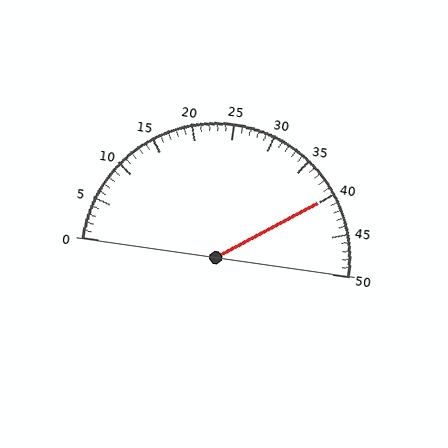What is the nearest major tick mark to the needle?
The nearest major tick mark is 40.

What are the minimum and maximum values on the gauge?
The gauge ranges from 0 to 50.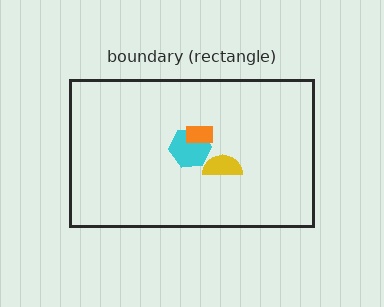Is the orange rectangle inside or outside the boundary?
Inside.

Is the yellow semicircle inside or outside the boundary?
Inside.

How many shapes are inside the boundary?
3 inside, 0 outside.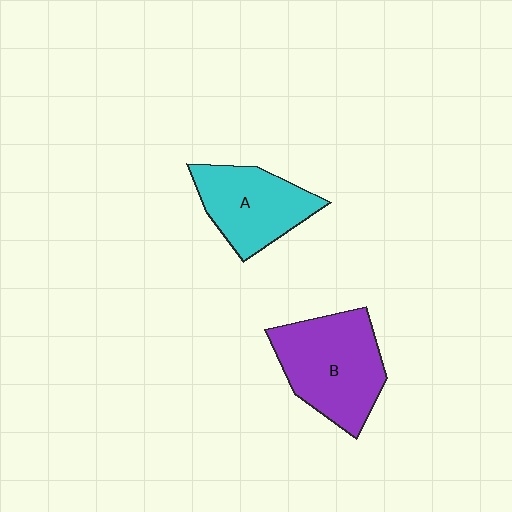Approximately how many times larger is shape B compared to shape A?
Approximately 1.3 times.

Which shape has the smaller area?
Shape A (cyan).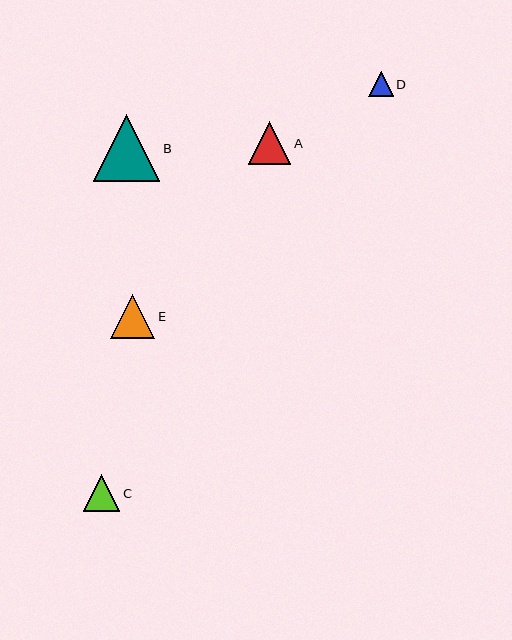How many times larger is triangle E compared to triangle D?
Triangle E is approximately 1.8 times the size of triangle D.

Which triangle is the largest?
Triangle B is the largest with a size of approximately 66 pixels.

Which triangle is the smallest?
Triangle D is the smallest with a size of approximately 24 pixels.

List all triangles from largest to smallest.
From largest to smallest: B, E, A, C, D.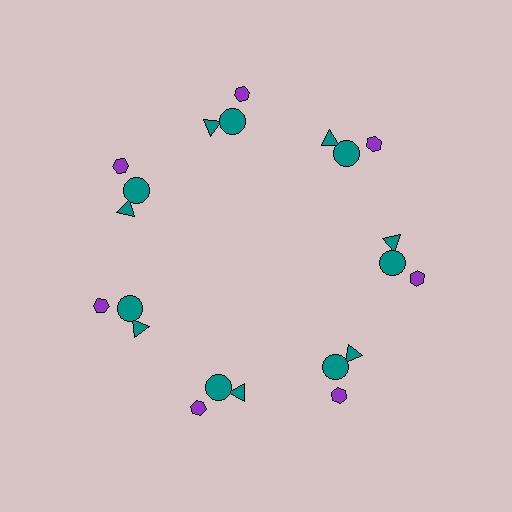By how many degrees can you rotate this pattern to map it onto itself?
The pattern maps onto itself every 51 degrees of rotation.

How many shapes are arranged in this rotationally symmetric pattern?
There are 21 shapes, arranged in 7 groups of 3.